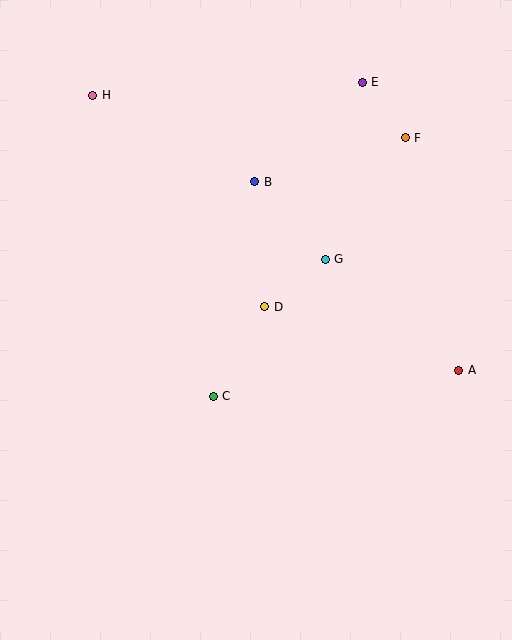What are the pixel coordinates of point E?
Point E is at (362, 82).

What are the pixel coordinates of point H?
Point H is at (93, 95).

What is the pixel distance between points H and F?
The distance between H and F is 315 pixels.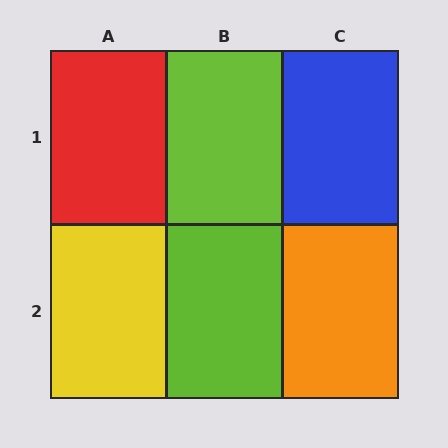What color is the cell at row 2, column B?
Lime.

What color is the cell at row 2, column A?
Yellow.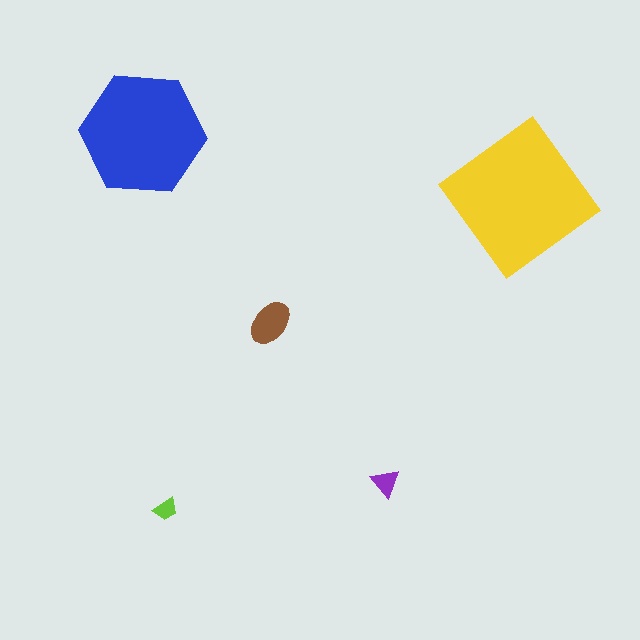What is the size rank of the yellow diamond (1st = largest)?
1st.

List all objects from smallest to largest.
The lime trapezoid, the purple triangle, the brown ellipse, the blue hexagon, the yellow diamond.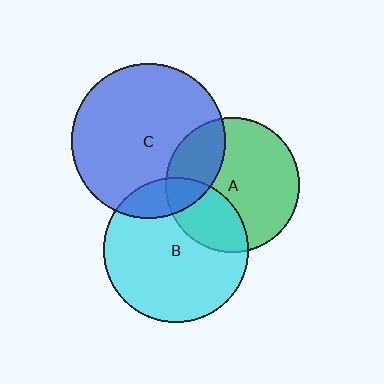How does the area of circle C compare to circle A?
Approximately 1.3 times.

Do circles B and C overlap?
Yes.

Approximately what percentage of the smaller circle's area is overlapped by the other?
Approximately 15%.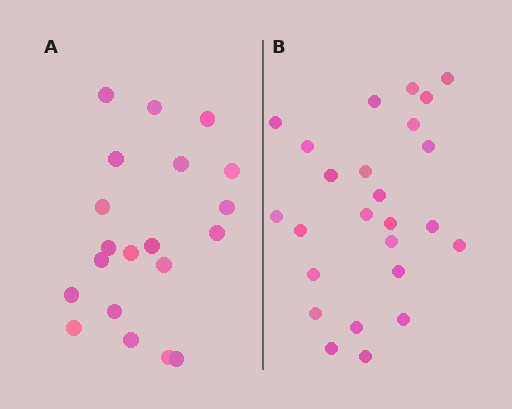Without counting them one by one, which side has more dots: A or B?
Region B (the right region) has more dots.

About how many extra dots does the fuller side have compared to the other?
Region B has about 5 more dots than region A.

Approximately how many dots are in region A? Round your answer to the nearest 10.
About 20 dots.